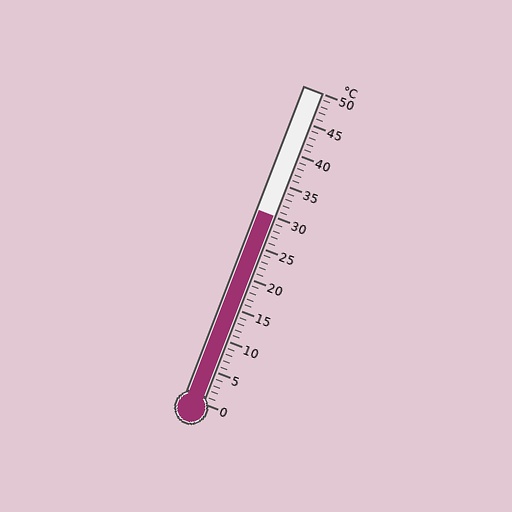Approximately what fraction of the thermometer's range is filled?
The thermometer is filled to approximately 60% of its range.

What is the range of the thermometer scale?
The thermometer scale ranges from 0°C to 50°C.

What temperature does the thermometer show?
The thermometer shows approximately 30°C.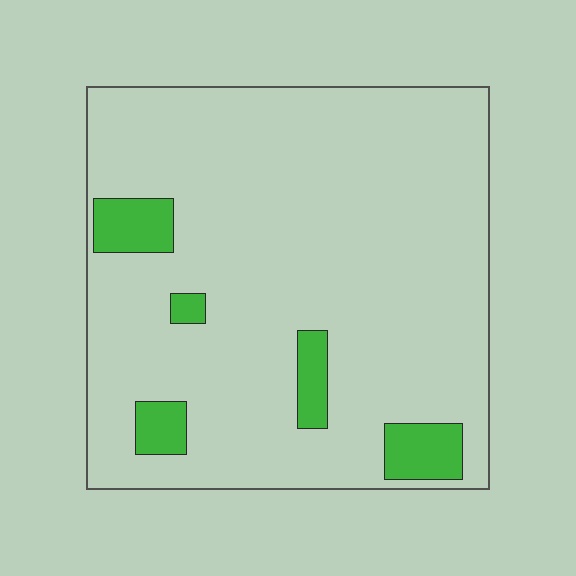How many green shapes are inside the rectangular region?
5.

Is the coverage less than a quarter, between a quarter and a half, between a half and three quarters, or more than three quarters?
Less than a quarter.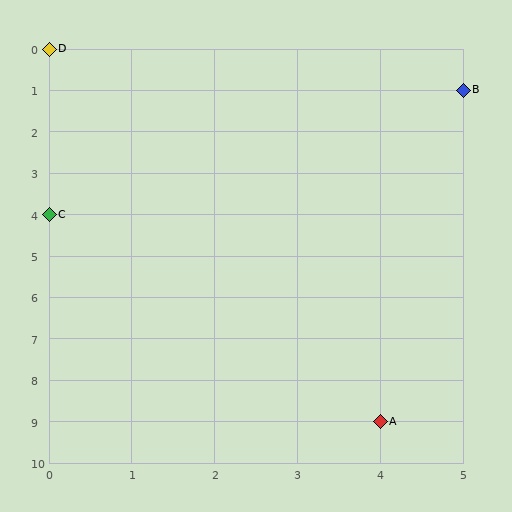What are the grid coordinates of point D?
Point D is at grid coordinates (0, 0).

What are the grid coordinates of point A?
Point A is at grid coordinates (4, 9).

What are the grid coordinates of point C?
Point C is at grid coordinates (0, 4).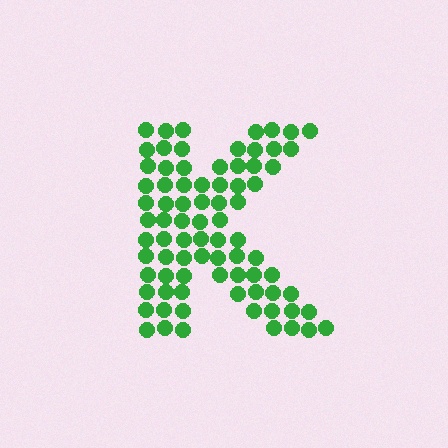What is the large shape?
The large shape is the letter K.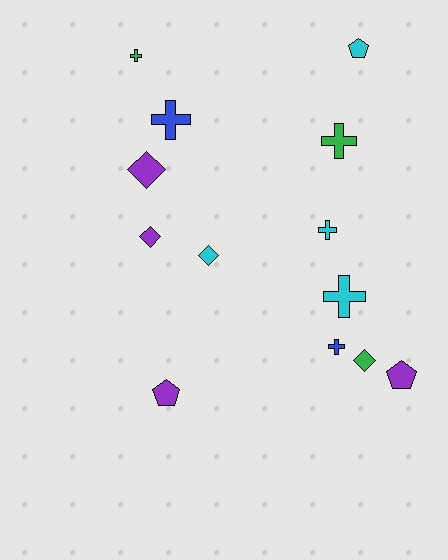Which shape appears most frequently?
Cross, with 6 objects.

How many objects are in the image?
There are 13 objects.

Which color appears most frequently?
Purple, with 4 objects.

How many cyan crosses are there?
There are 2 cyan crosses.